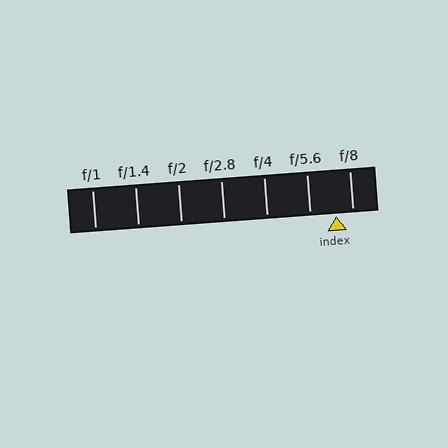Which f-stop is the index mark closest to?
The index mark is closest to f/8.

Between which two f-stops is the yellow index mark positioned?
The index mark is between f/5.6 and f/8.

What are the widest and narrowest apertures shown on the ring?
The widest aperture shown is f/1 and the narrowest is f/8.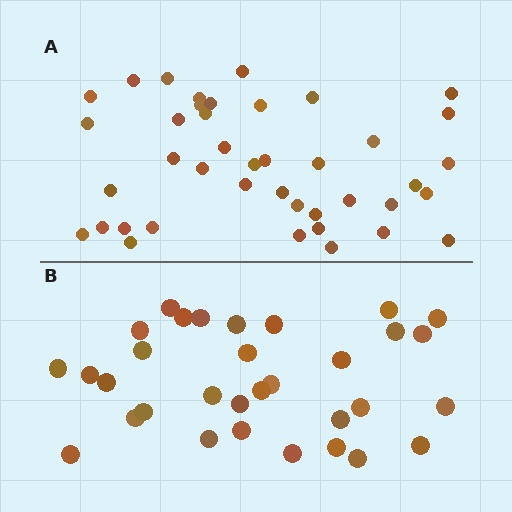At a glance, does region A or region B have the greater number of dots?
Region A (the top region) has more dots.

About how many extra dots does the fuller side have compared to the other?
Region A has roughly 8 or so more dots than region B.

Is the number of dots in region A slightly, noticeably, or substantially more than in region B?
Region A has noticeably more, but not dramatically so. The ratio is roughly 1.3 to 1.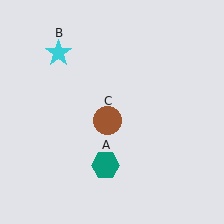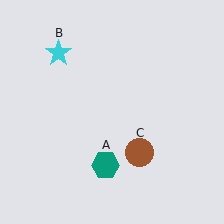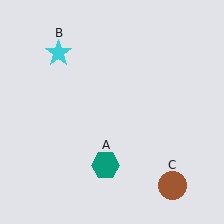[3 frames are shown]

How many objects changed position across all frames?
1 object changed position: brown circle (object C).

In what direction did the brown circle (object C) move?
The brown circle (object C) moved down and to the right.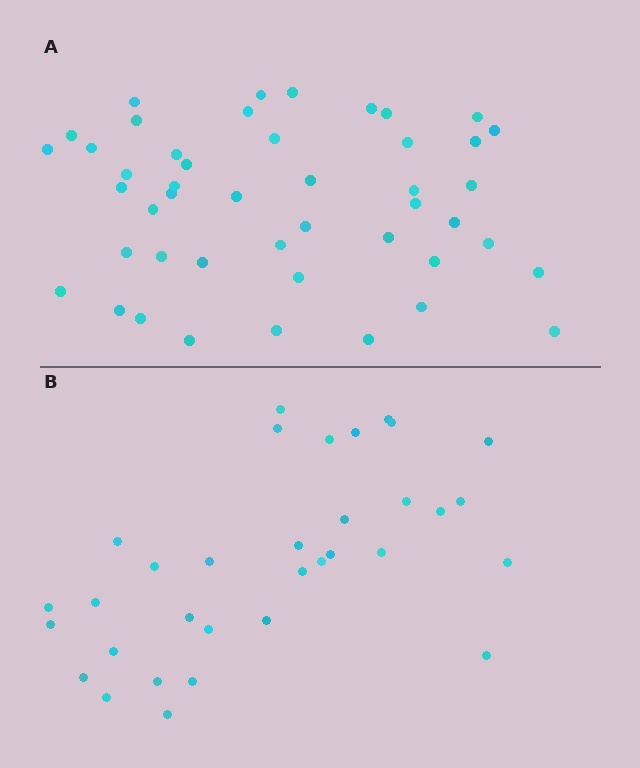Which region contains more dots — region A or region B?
Region A (the top region) has more dots.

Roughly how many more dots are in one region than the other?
Region A has approximately 15 more dots than region B.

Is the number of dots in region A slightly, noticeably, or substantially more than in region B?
Region A has noticeably more, but not dramatically so. The ratio is roughly 1.4 to 1.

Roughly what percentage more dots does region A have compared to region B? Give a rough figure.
About 40% more.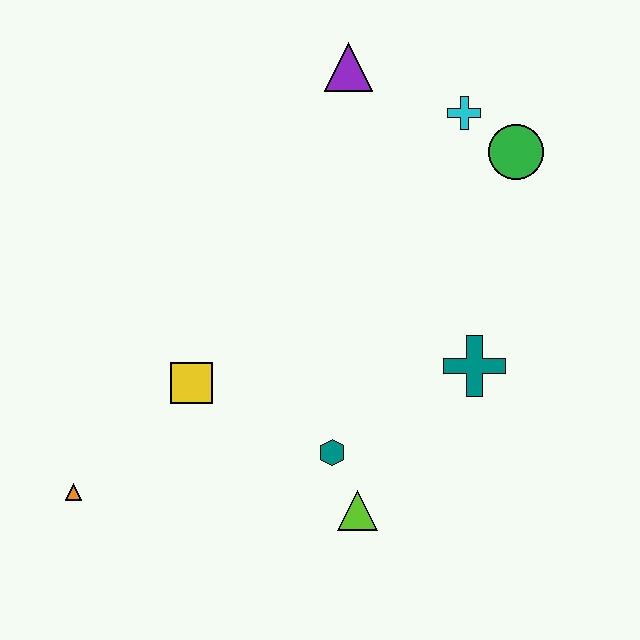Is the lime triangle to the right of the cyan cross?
No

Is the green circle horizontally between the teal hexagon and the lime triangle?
No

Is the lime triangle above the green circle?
No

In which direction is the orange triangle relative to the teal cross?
The orange triangle is to the left of the teal cross.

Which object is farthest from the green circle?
The orange triangle is farthest from the green circle.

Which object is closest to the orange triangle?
The yellow square is closest to the orange triangle.